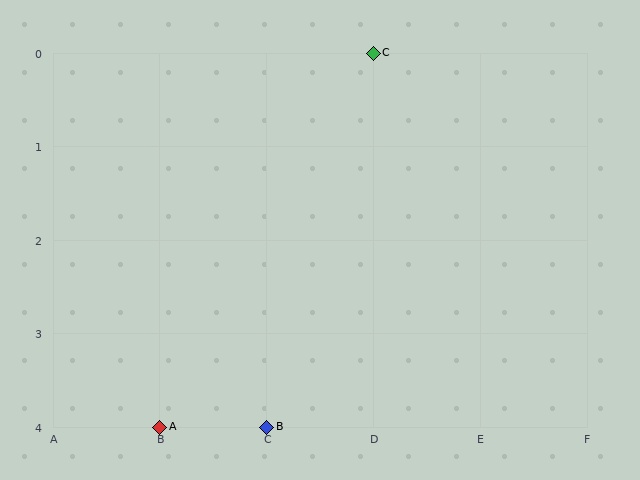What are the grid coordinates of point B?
Point B is at grid coordinates (C, 4).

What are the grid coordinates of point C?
Point C is at grid coordinates (D, 0).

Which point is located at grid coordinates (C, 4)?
Point B is at (C, 4).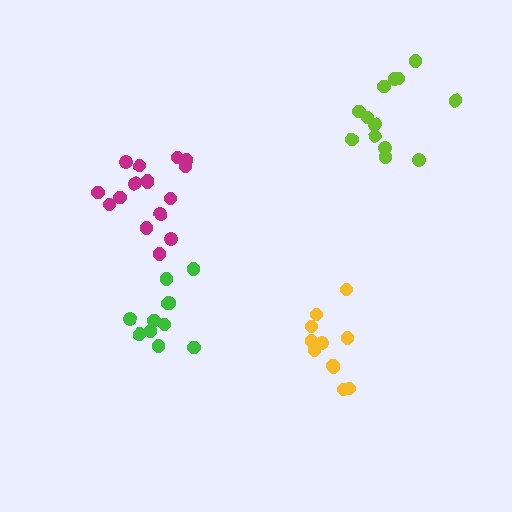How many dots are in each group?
Group 1: 11 dots, Group 2: 13 dots, Group 3: 11 dots, Group 4: 16 dots (51 total).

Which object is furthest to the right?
The lime cluster is rightmost.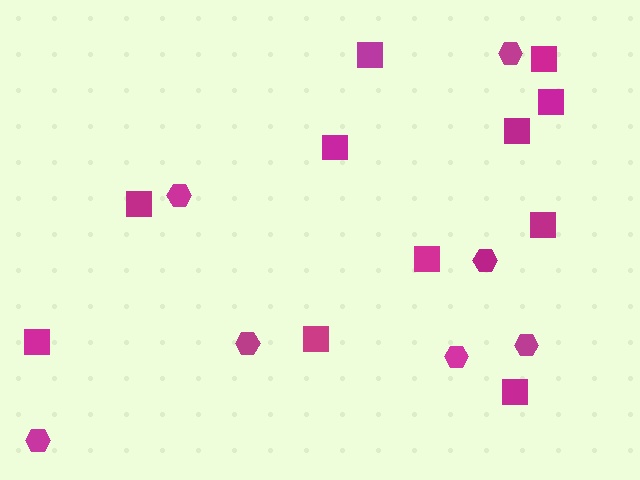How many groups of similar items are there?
There are 2 groups: one group of squares (11) and one group of hexagons (7).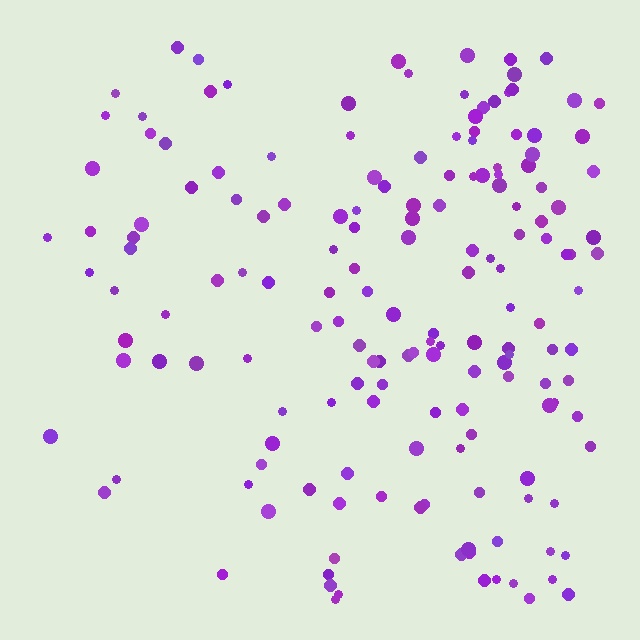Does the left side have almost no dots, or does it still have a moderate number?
Still a moderate number, just noticeably fewer than the right.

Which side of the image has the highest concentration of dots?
The right.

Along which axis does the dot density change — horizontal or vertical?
Horizontal.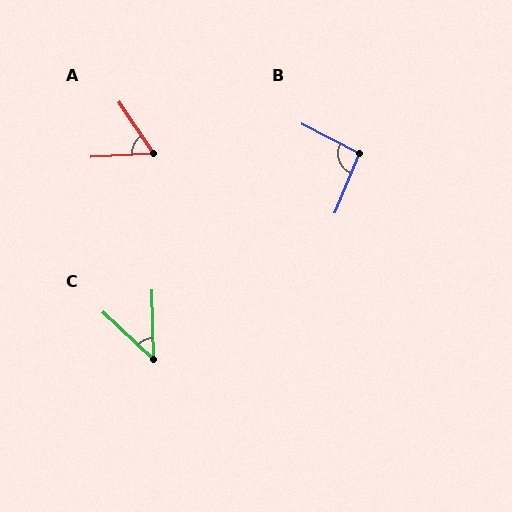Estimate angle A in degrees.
Approximately 60 degrees.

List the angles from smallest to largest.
C (45°), A (60°), B (95°).